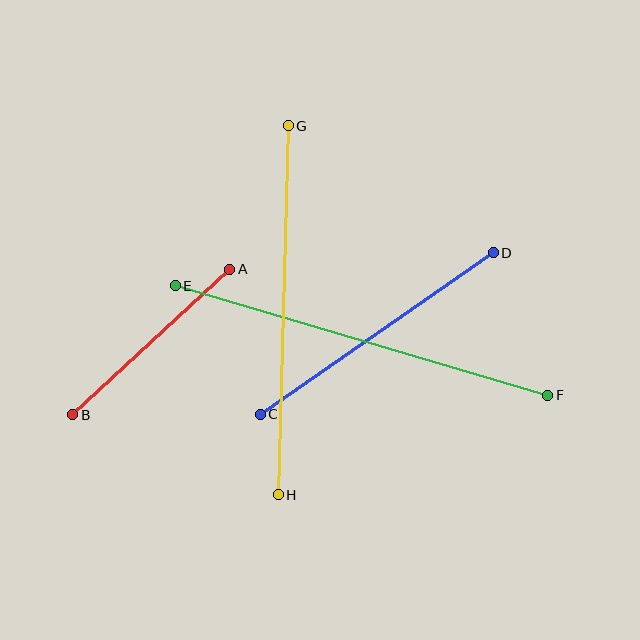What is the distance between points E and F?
The distance is approximately 388 pixels.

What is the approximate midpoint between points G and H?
The midpoint is at approximately (283, 310) pixels.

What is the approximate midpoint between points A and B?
The midpoint is at approximately (151, 342) pixels.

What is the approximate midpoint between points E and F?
The midpoint is at approximately (362, 341) pixels.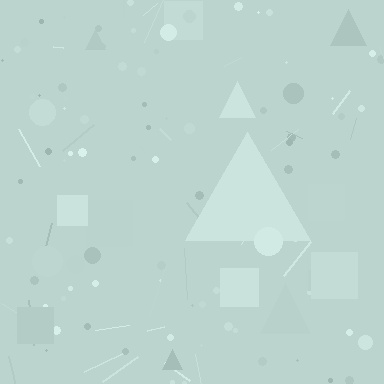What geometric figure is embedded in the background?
A triangle is embedded in the background.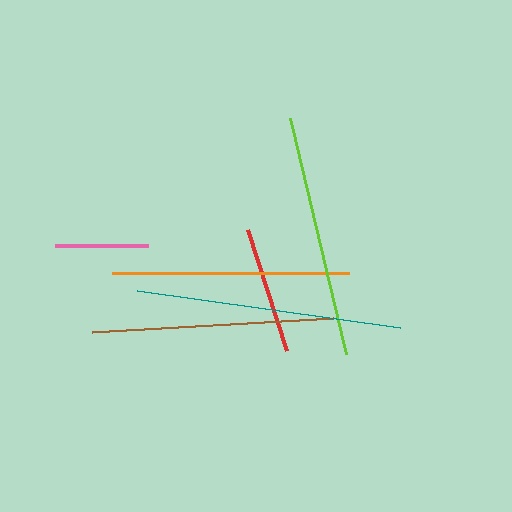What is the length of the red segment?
The red segment is approximately 127 pixels long.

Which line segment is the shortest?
The pink line is the shortest at approximately 93 pixels.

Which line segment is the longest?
The teal line is the longest at approximately 266 pixels.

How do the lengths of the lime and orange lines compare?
The lime and orange lines are approximately the same length.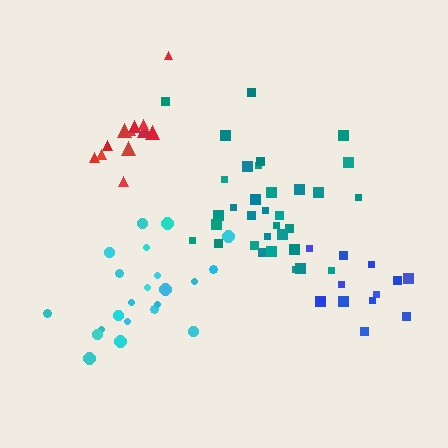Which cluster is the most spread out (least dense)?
Blue.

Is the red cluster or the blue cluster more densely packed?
Red.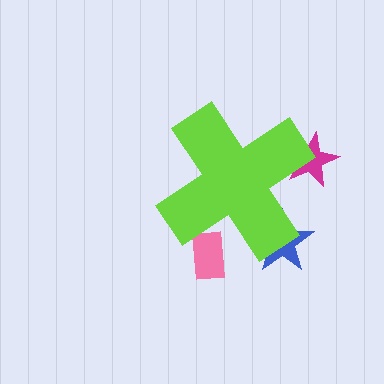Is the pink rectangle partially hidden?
Yes, the pink rectangle is partially hidden behind the lime cross.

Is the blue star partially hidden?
Yes, the blue star is partially hidden behind the lime cross.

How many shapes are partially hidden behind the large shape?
3 shapes are partially hidden.